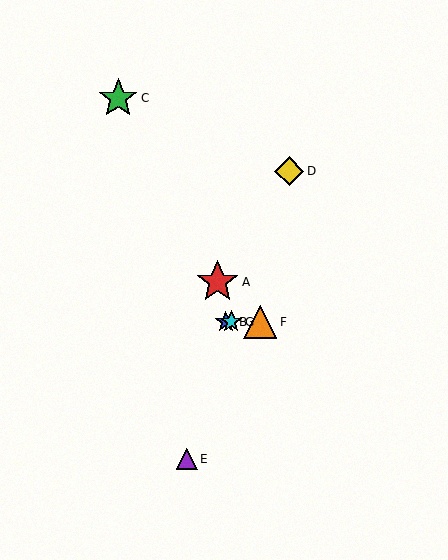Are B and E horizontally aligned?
No, B is at y≈322 and E is at y≈459.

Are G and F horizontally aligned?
Yes, both are at y≈322.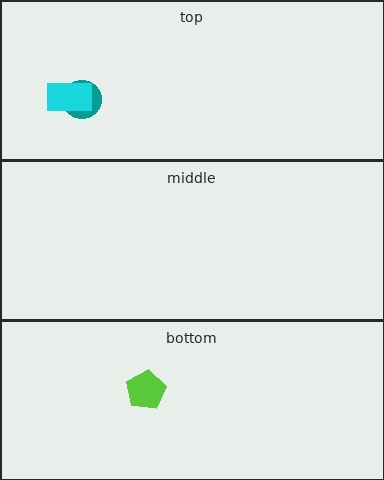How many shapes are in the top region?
2.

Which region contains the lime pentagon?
The bottom region.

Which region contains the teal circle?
The top region.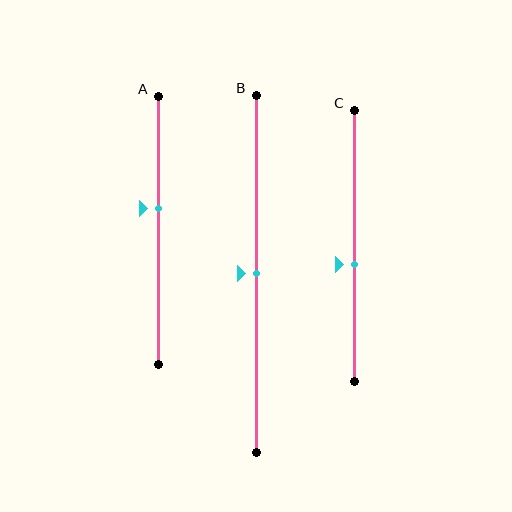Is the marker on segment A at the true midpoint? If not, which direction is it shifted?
No, the marker on segment A is shifted upward by about 8% of the segment length.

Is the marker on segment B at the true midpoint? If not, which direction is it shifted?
Yes, the marker on segment B is at the true midpoint.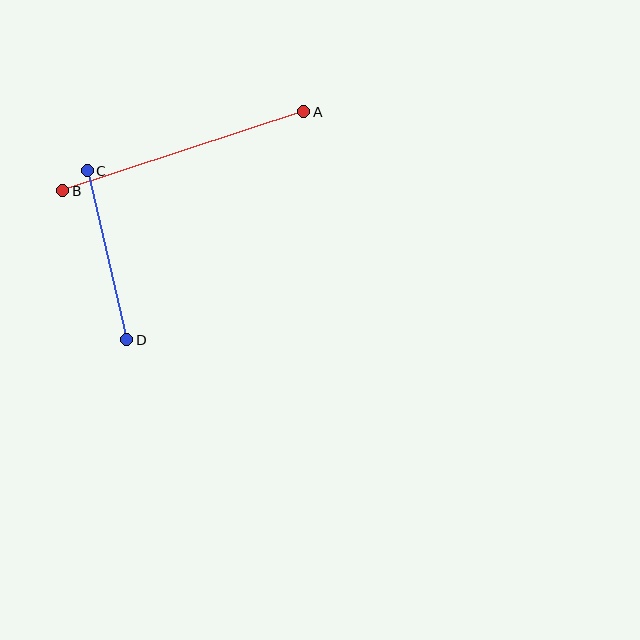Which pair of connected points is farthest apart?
Points A and B are farthest apart.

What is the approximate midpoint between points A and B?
The midpoint is at approximately (183, 151) pixels.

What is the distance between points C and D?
The distance is approximately 173 pixels.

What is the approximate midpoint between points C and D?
The midpoint is at approximately (107, 255) pixels.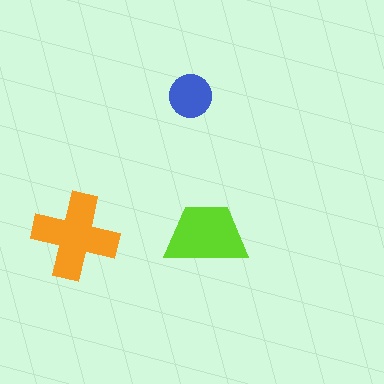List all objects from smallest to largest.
The blue circle, the lime trapezoid, the orange cross.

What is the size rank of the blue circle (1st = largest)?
3rd.